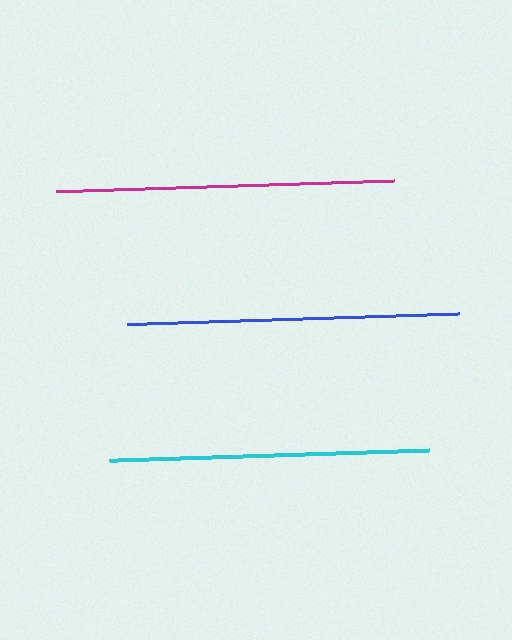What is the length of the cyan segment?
The cyan segment is approximately 319 pixels long.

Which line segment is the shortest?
The cyan line is the shortest at approximately 319 pixels.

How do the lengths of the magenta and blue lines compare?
The magenta and blue lines are approximately the same length.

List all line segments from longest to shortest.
From longest to shortest: magenta, blue, cyan.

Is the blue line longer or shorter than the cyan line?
The blue line is longer than the cyan line.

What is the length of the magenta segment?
The magenta segment is approximately 337 pixels long.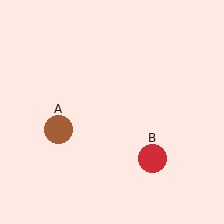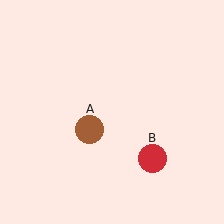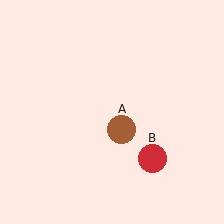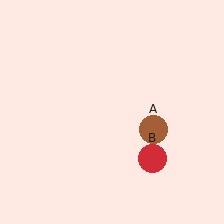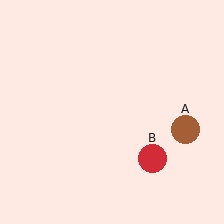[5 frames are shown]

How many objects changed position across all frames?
1 object changed position: brown circle (object A).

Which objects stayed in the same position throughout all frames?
Red circle (object B) remained stationary.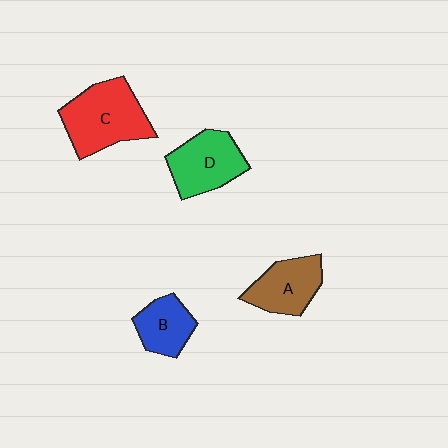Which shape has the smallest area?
Shape B (blue).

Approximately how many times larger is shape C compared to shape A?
Approximately 1.4 times.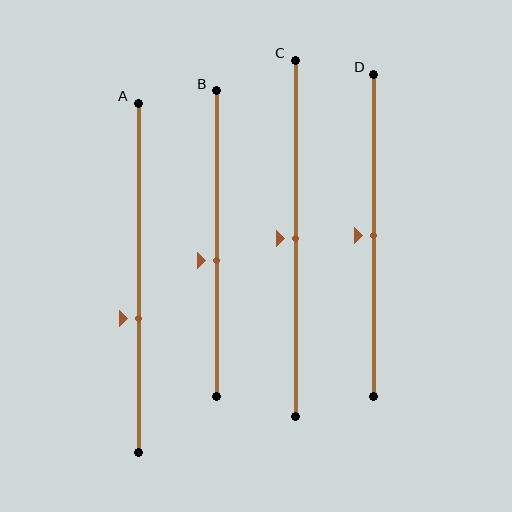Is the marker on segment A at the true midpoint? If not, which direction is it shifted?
No, the marker on segment A is shifted downward by about 12% of the segment length.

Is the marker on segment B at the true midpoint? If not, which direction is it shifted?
No, the marker on segment B is shifted downward by about 5% of the segment length.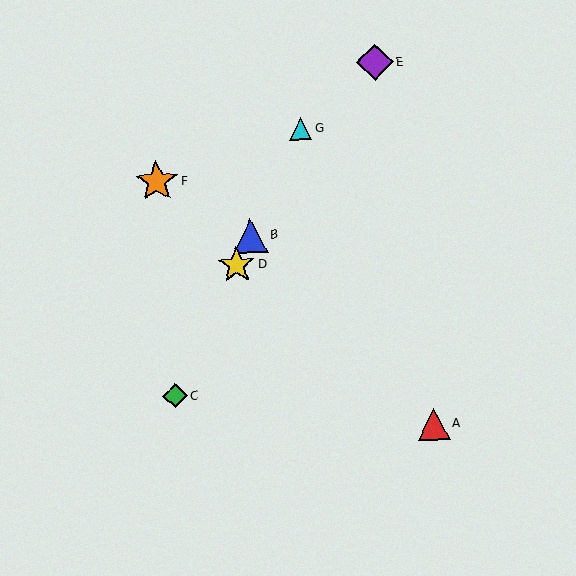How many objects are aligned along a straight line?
4 objects (B, C, D, G) are aligned along a straight line.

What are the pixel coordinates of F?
Object F is at (157, 182).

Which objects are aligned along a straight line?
Objects B, C, D, G are aligned along a straight line.